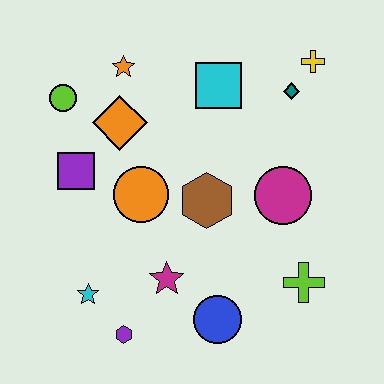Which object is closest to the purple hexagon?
The cyan star is closest to the purple hexagon.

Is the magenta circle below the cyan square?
Yes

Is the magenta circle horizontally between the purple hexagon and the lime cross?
Yes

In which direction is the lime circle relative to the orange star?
The lime circle is to the left of the orange star.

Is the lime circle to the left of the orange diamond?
Yes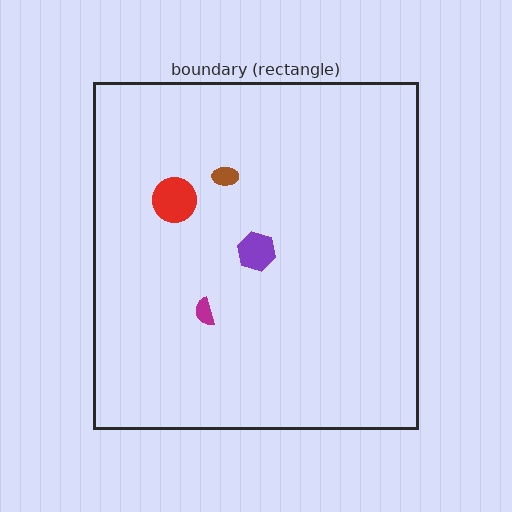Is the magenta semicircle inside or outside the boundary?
Inside.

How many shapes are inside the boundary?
4 inside, 0 outside.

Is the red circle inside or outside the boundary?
Inside.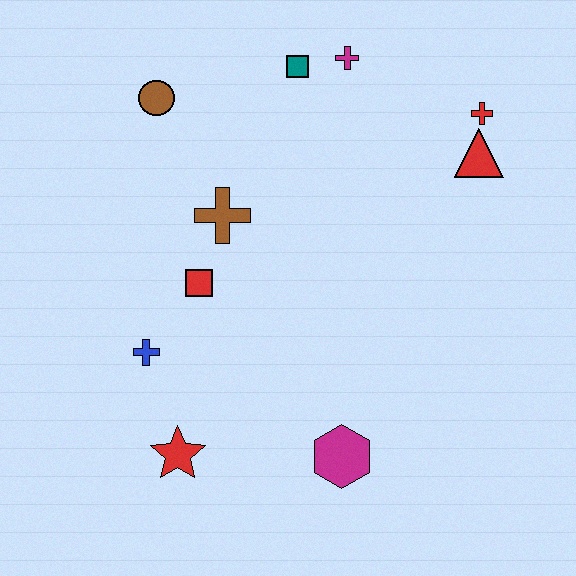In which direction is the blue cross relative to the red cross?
The blue cross is to the left of the red cross.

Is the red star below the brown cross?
Yes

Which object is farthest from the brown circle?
The magenta hexagon is farthest from the brown circle.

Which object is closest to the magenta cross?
The teal square is closest to the magenta cross.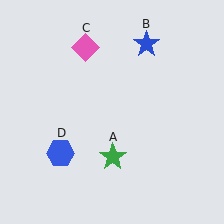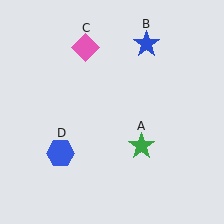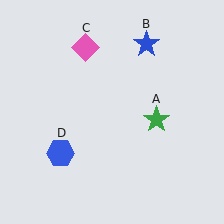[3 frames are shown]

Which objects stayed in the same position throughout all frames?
Blue star (object B) and pink diamond (object C) and blue hexagon (object D) remained stationary.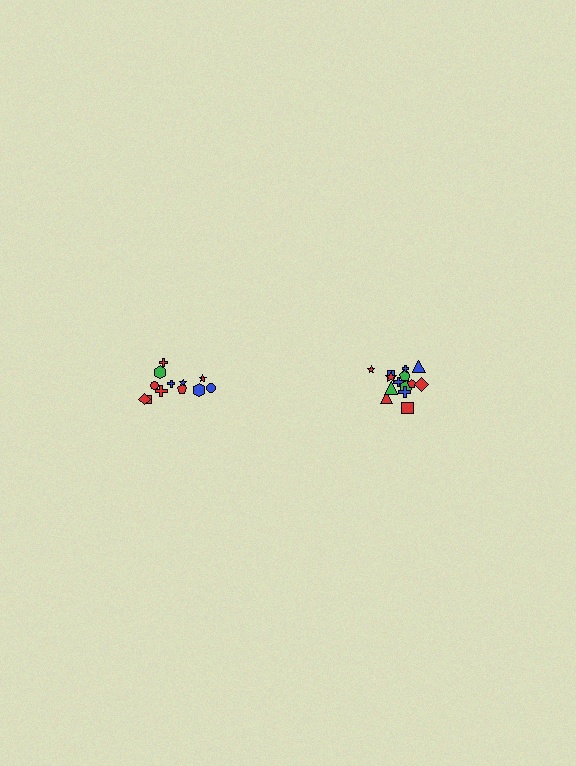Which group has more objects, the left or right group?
The right group.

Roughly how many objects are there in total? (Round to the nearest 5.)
Roughly 25 objects in total.